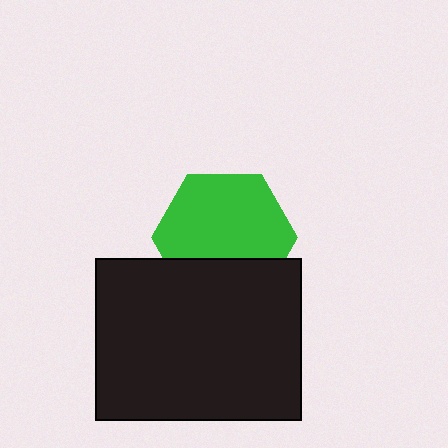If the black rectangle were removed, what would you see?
You would see the complete green hexagon.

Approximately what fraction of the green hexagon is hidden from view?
Roughly 31% of the green hexagon is hidden behind the black rectangle.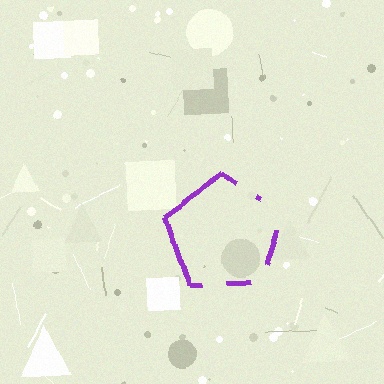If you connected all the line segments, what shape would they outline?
They would outline a pentagon.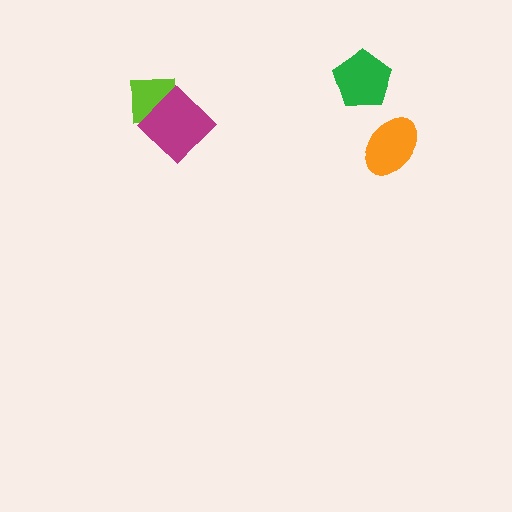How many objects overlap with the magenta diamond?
1 object overlaps with the magenta diamond.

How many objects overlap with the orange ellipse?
0 objects overlap with the orange ellipse.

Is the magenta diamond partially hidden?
No, no other shape covers it.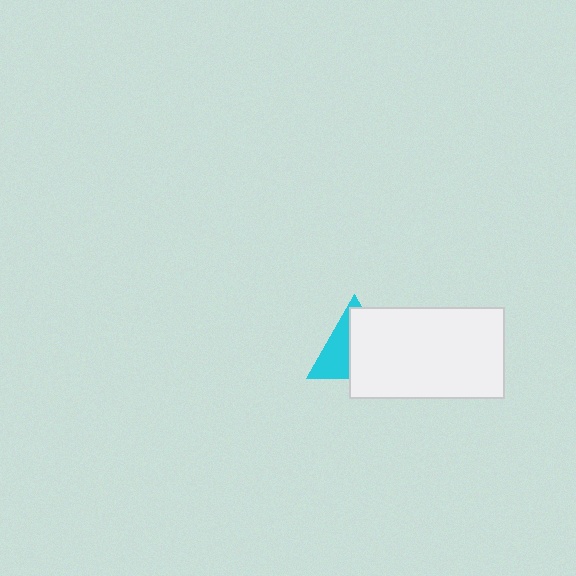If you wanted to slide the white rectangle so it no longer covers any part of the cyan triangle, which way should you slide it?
Slide it right — that is the most direct way to separate the two shapes.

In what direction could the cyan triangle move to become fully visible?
The cyan triangle could move left. That would shift it out from behind the white rectangle entirely.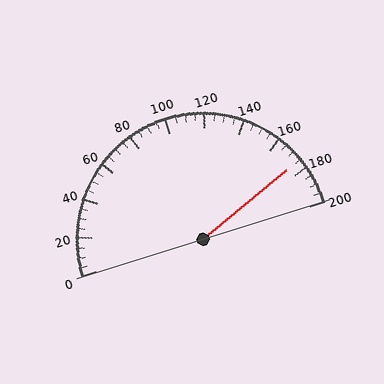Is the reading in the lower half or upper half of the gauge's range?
The reading is in the upper half of the range (0 to 200).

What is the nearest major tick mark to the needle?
The nearest major tick mark is 180.